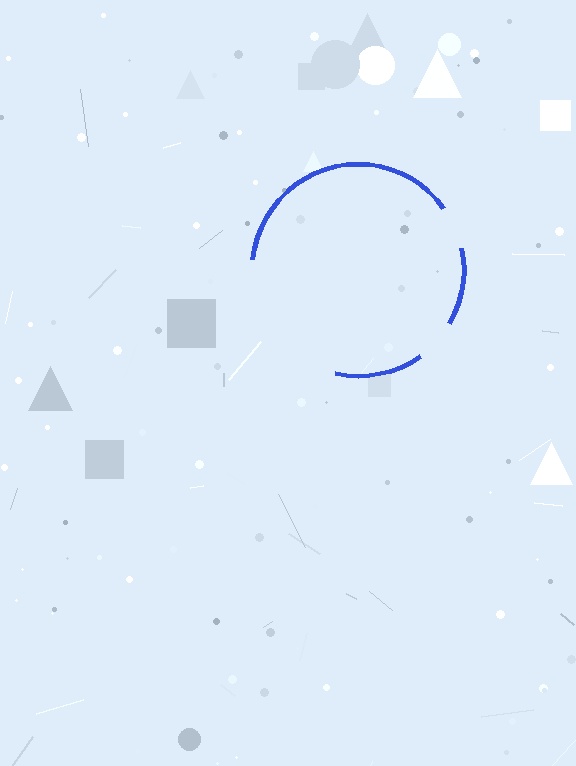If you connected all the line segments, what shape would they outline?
They would outline a circle.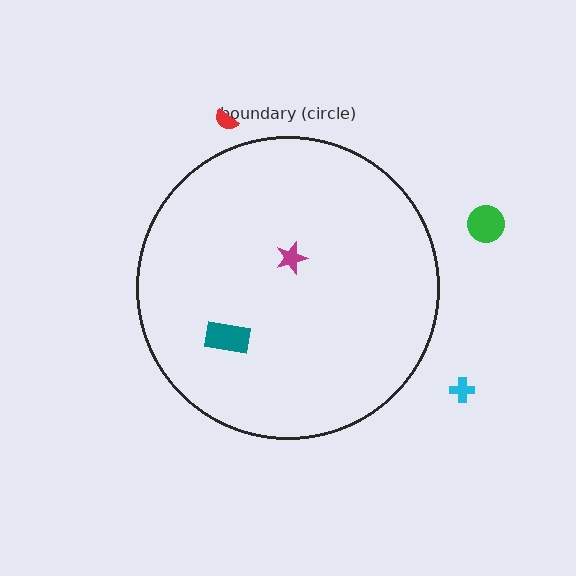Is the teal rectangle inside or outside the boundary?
Inside.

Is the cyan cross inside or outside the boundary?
Outside.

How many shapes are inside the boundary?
2 inside, 3 outside.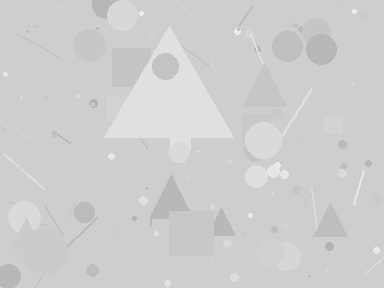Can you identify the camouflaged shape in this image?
The camouflaged shape is a triangle.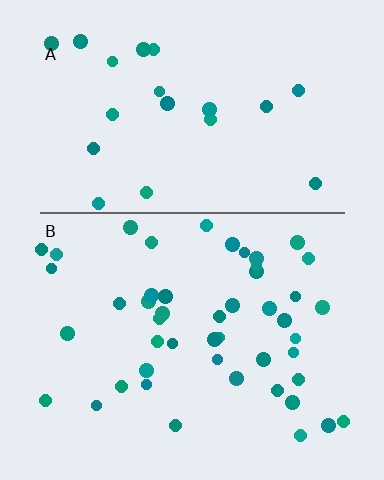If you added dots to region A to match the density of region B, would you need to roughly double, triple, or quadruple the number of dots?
Approximately double.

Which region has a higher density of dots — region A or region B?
B (the bottom).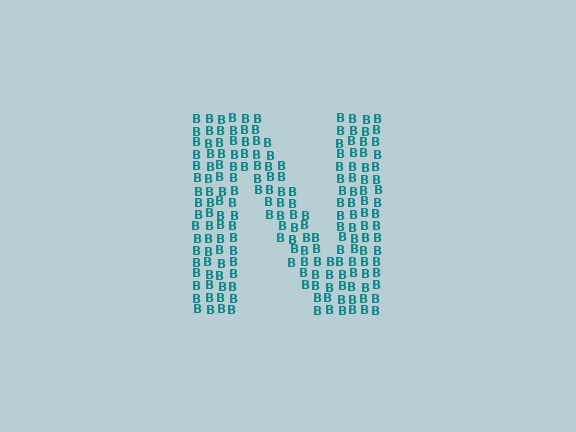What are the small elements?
The small elements are letter B's.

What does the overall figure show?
The overall figure shows the letter N.